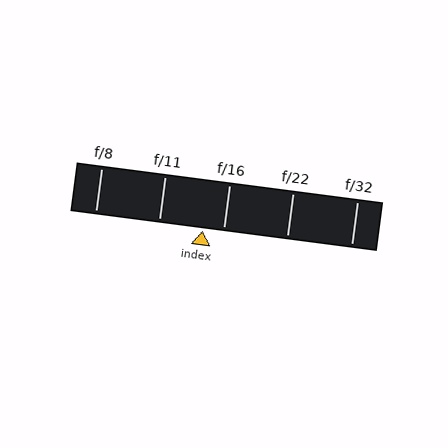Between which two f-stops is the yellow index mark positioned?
The index mark is between f/11 and f/16.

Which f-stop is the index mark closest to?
The index mark is closest to f/16.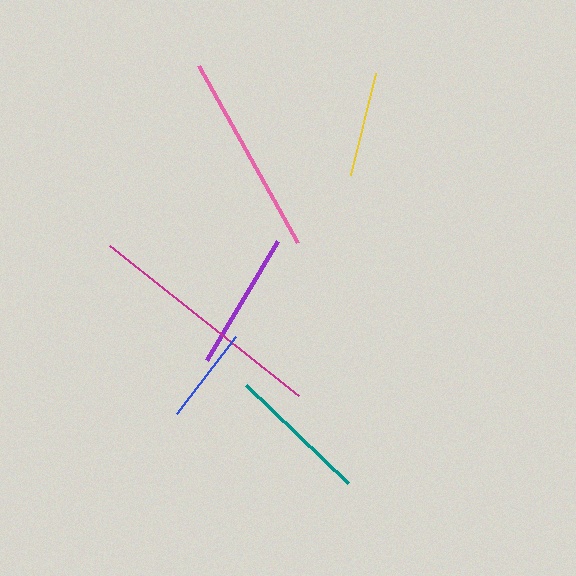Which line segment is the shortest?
The blue line is the shortest at approximately 97 pixels.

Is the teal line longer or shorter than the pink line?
The pink line is longer than the teal line.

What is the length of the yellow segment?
The yellow segment is approximately 105 pixels long.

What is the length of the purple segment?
The purple segment is approximately 139 pixels long.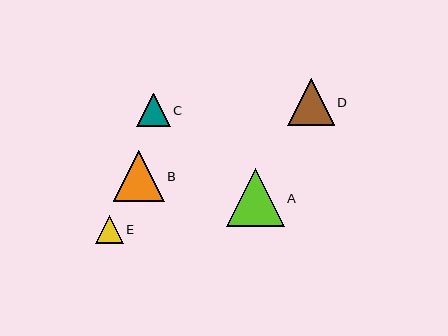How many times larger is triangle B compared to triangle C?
Triangle B is approximately 1.5 times the size of triangle C.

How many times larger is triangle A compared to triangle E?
Triangle A is approximately 2.1 times the size of triangle E.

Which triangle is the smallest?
Triangle E is the smallest with a size of approximately 28 pixels.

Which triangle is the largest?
Triangle A is the largest with a size of approximately 58 pixels.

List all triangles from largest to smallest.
From largest to smallest: A, B, D, C, E.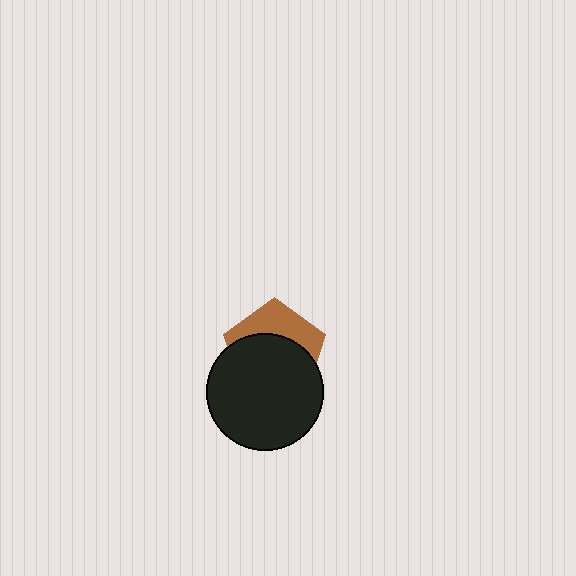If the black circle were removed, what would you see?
You would see the complete brown pentagon.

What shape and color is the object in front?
The object in front is a black circle.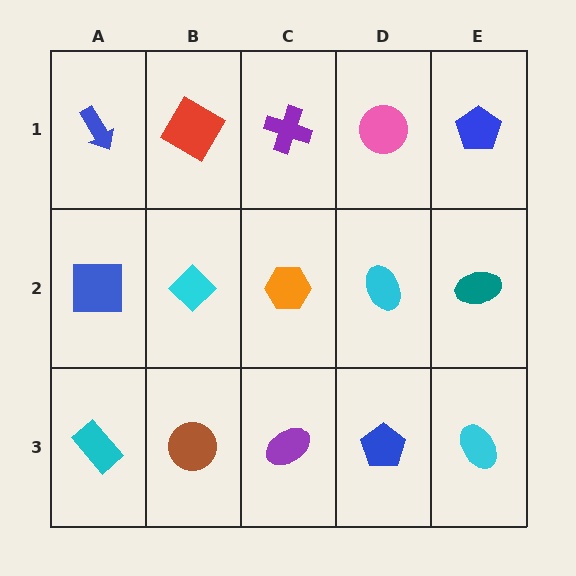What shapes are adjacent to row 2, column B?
A red diamond (row 1, column B), a brown circle (row 3, column B), a blue square (row 2, column A), an orange hexagon (row 2, column C).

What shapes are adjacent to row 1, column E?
A teal ellipse (row 2, column E), a pink circle (row 1, column D).